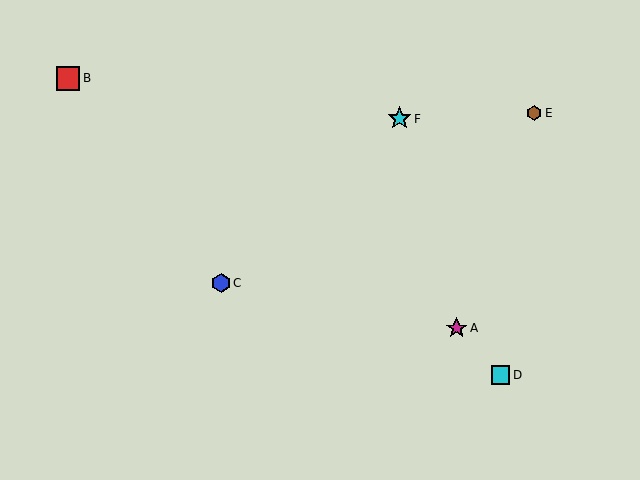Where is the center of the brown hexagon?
The center of the brown hexagon is at (534, 113).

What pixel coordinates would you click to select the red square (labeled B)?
Click at (68, 78) to select the red square B.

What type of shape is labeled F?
Shape F is a cyan star.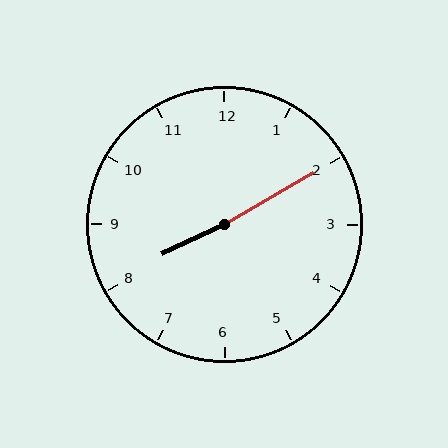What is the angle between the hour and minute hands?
Approximately 175 degrees.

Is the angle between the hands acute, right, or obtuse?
It is obtuse.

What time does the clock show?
8:10.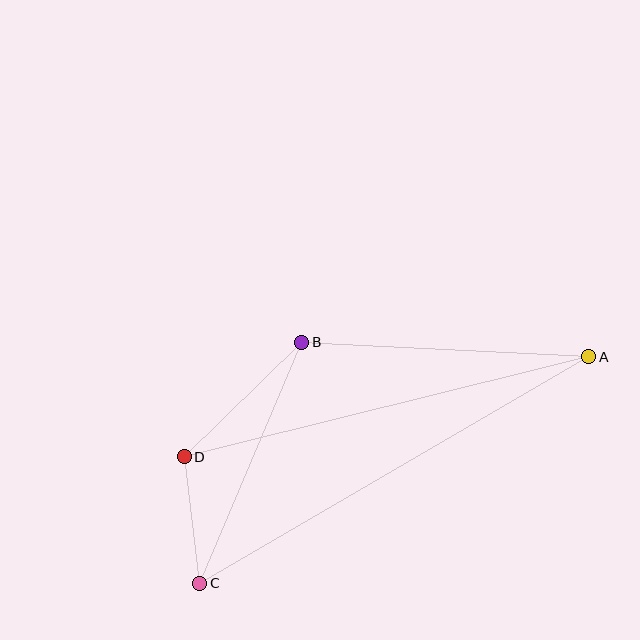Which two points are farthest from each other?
Points A and C are farthest from each other.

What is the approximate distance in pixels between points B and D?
The distance between B and D is approximately 164 pixels.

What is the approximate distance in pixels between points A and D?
The distance between A and D is approximately 417 pixels.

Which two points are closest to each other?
Points C and D are closest to each other.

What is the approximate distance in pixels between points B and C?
The distance between B and C is approximately 261 pixels.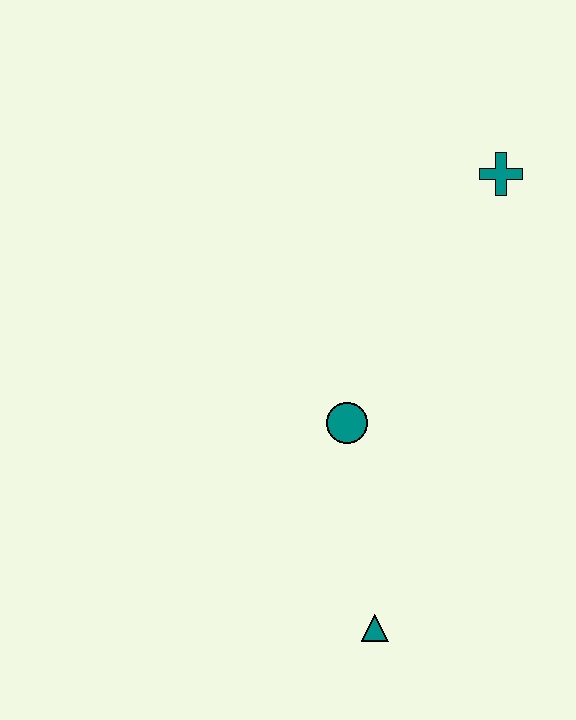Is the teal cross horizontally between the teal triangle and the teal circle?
No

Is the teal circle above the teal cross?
No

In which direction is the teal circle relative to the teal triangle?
The teal circle is above the teal triangle.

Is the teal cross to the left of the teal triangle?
No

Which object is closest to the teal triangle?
The teal circle is closest to the teal triangle.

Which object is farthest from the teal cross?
The teal triangle is farthest from the teal cross.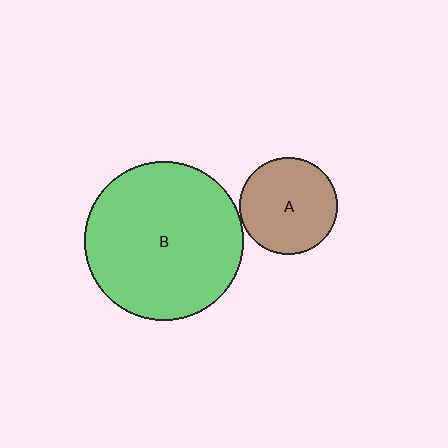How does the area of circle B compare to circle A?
Approximately 2.6 times.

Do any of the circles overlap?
No, none of the circles overlap.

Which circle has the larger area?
Circle B (green).